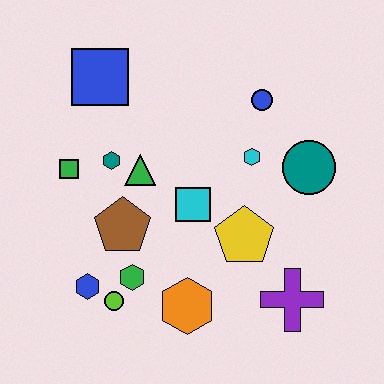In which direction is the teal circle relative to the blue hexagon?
The teal circle is to the right of the blue hexagon.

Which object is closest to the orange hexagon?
The green hexagon is closest to the orange hexagon.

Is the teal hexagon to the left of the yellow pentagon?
Yes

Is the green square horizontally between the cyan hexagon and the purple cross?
No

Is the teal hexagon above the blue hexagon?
Yes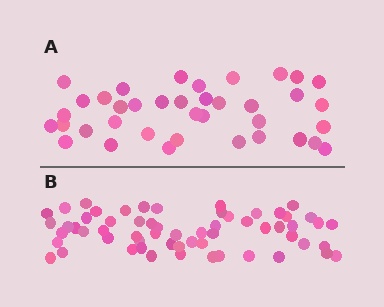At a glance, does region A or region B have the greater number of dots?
Region B (the bottom region) has more dots.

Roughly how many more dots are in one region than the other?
Region B has approximately 20 more dots than region A.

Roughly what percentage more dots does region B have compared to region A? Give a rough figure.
About 60% more.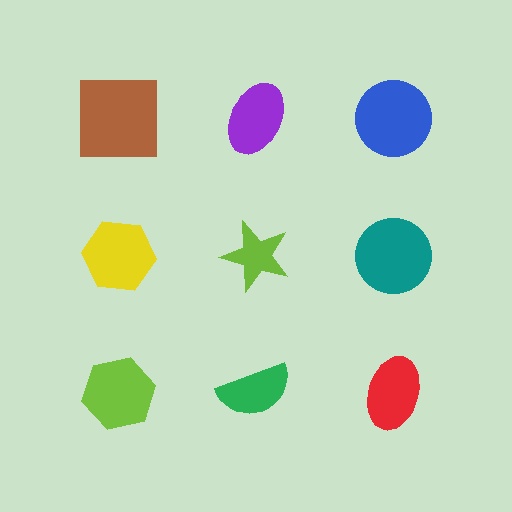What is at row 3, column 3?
A red ellipse.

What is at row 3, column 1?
A lime hexagon.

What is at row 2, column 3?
A teal circle.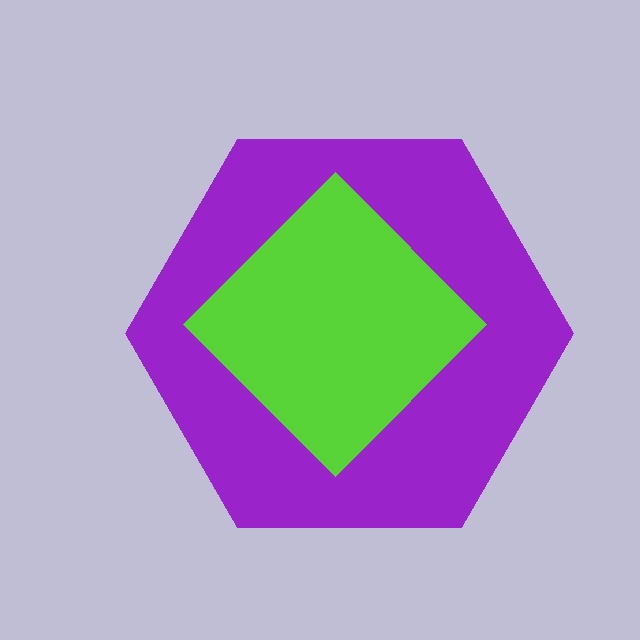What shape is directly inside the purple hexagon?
The lime diamond.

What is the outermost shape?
The purple hexagon.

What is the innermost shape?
The lime diamond.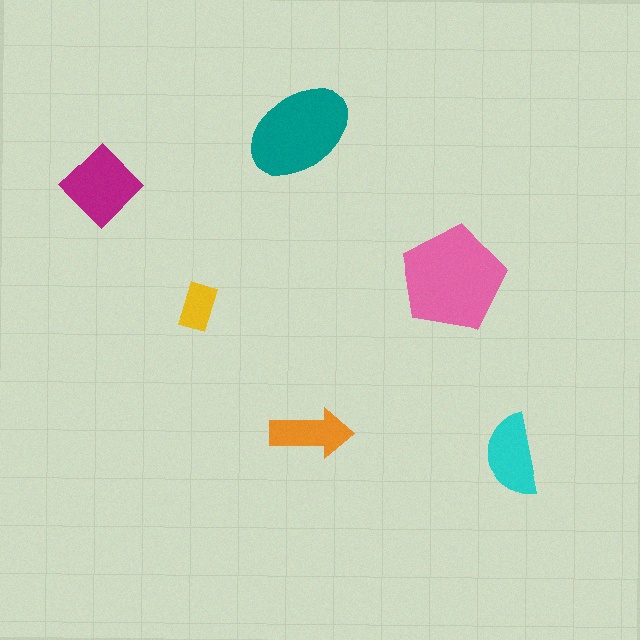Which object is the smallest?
The yellow rectangle.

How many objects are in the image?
There are 6 objects in the image.